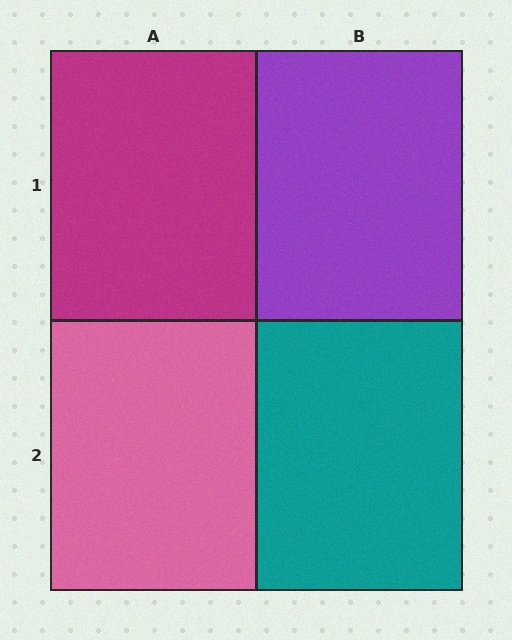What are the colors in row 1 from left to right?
Magenta, purple.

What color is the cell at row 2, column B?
Teal.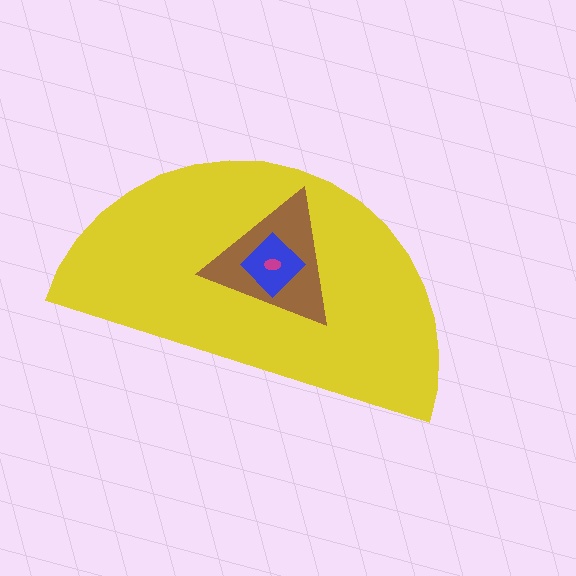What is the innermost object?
The magenta ellipse.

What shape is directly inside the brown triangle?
The blue diamond.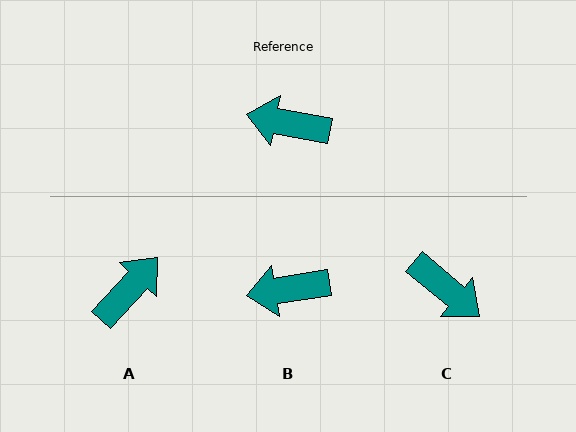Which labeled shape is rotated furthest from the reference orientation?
C, about 151 degrees away.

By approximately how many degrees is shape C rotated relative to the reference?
Approximately 151 degrees counter-clockwise.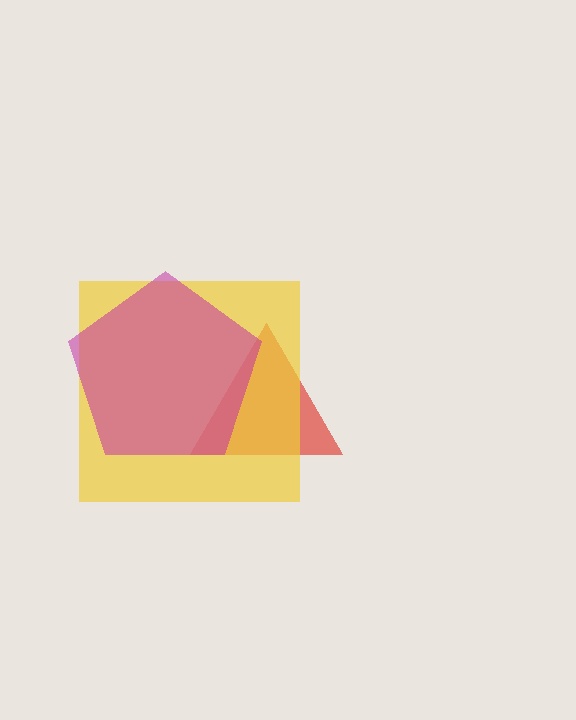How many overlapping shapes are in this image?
There are 3 overlapping shapes in the image.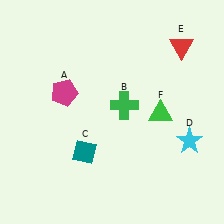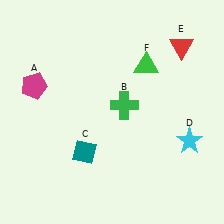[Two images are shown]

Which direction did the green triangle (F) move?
The green triangle (F) moved up.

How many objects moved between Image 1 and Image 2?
2 objects moved between the two images.